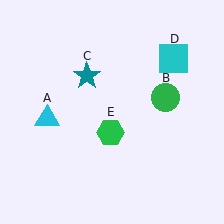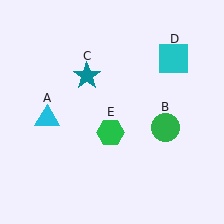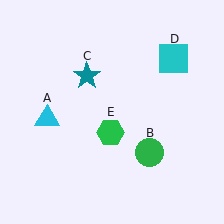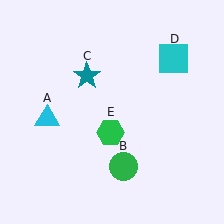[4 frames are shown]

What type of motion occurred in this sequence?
The green circle (object B) rotated clockwise around the center of the scene.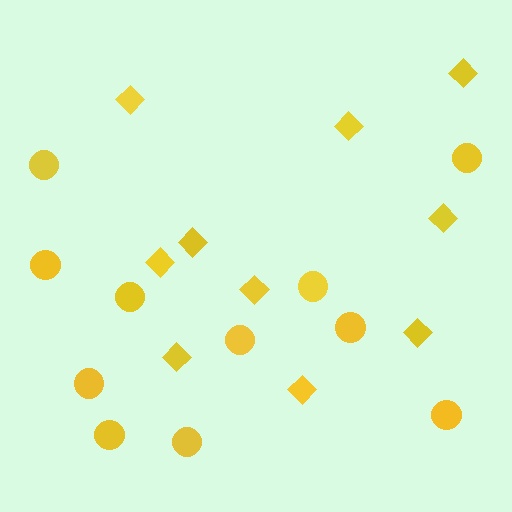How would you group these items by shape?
There are 2 groups: one group of circles (11) and one group of diamonds (10).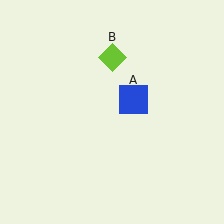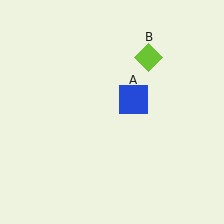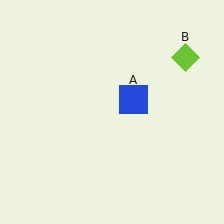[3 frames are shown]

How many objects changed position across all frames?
1 object changed position: lime diamond (object B).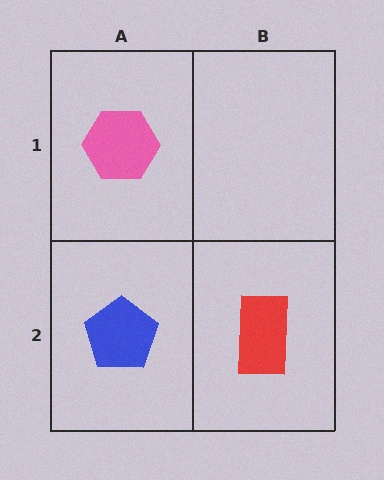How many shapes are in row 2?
2 shapes.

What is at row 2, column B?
A red rectangle.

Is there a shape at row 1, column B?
No, that cell is empty.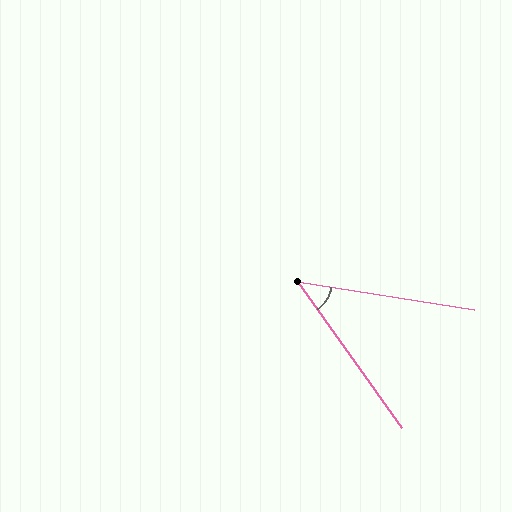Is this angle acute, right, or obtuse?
It is acute.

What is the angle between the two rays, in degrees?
Approximately 46 degrees.